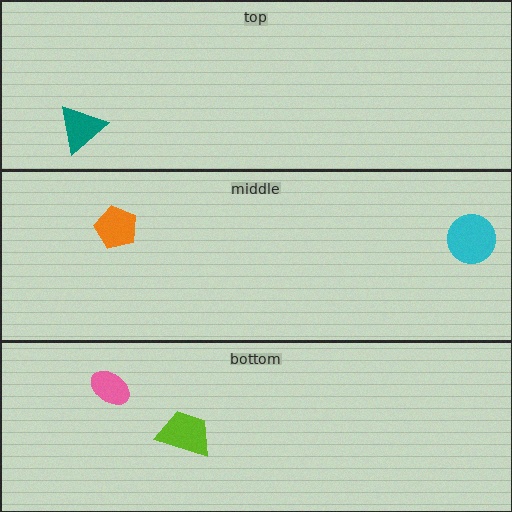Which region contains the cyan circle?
The middle region.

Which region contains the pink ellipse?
The bottom region.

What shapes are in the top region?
The teal triangle.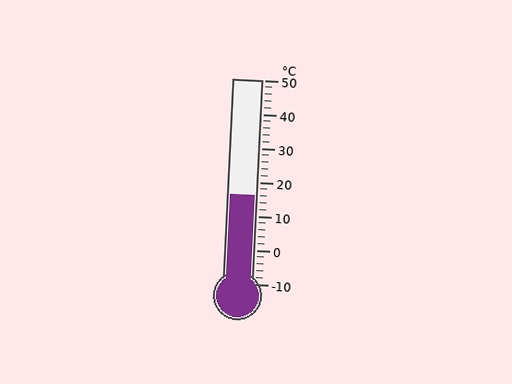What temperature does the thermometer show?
The thermometer shows approximately 16°C.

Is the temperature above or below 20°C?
The temperature is below 20°C.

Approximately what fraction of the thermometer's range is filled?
The thermometer is filled to approximately 45% of its range.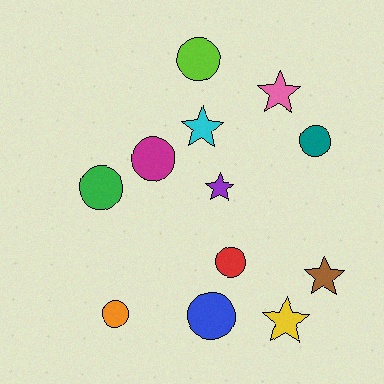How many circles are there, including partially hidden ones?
There are 7 circles.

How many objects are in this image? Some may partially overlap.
There are 12 objects.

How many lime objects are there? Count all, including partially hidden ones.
There is 1 lime object.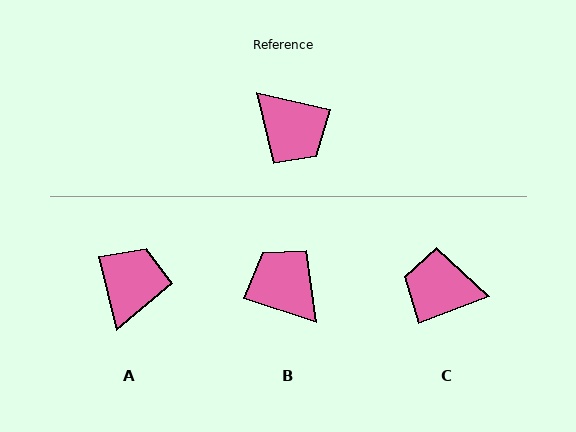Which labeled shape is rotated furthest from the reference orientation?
B, about 174 degrees away.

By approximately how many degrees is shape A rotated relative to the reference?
Approximately 116 degrees counter-clockwise.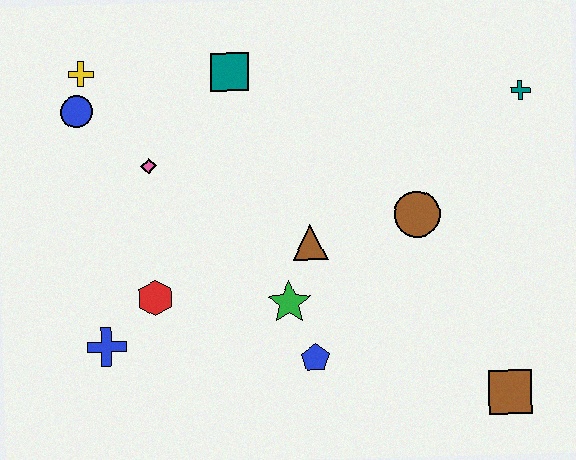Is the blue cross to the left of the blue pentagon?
Yes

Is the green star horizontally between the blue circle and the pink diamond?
No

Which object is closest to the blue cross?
The red hexagon is closest to the blue cross.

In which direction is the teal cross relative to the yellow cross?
The teal cross is to the right of the yellow cross.